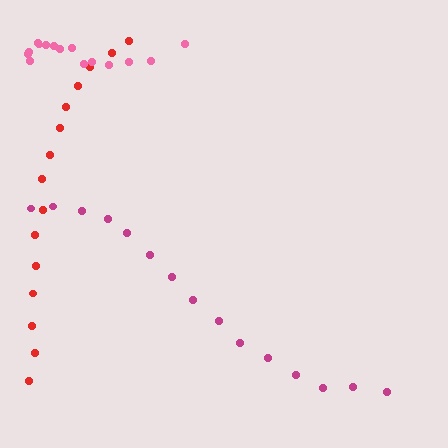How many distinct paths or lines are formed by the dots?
There are 3 distinct paths.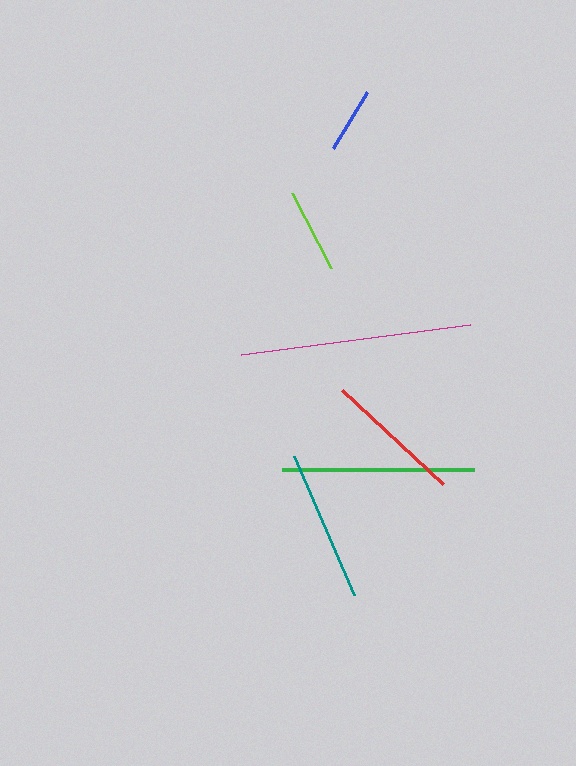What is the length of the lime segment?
The lime segment is approximately 85 pixels long.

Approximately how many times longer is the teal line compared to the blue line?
The teal line is approximately 2.3 times the length of the blue line.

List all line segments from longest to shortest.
From longest to shortest: magenta, green, teal, red, lime, blue.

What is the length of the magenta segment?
The magenta segment is approximately 232 pixels long.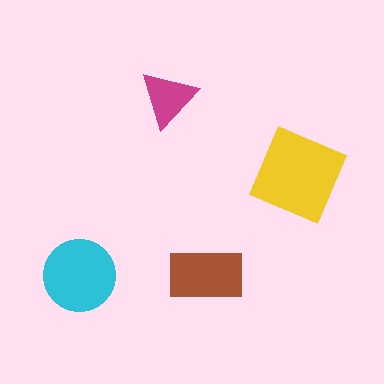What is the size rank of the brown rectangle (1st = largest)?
3rd.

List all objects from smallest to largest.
The magenta triangle, the brown rectangle, the cyan circle, the yellow square.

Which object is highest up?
The magenta triangle is topmost.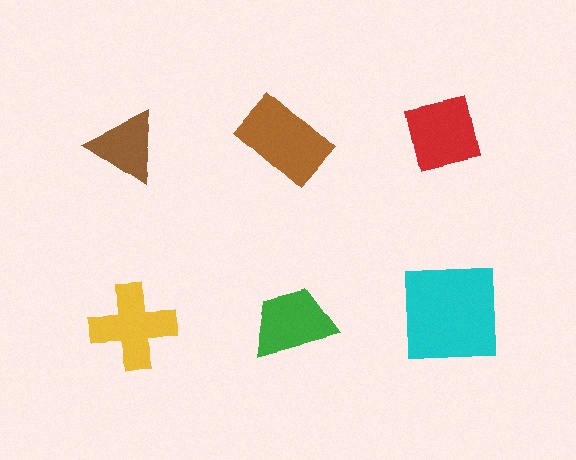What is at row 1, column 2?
A brown rectangle.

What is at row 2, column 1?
A yellow cross.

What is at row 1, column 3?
A red square.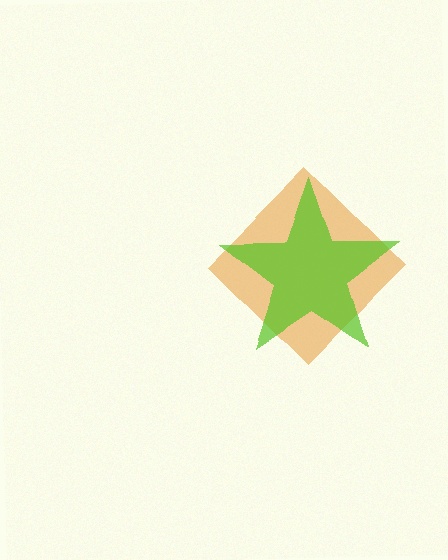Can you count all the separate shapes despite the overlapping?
Yes, there are 2 separate shapes.